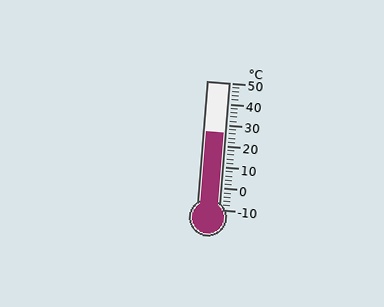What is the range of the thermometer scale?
The thermometer scale ranges from -10°C to 50°C.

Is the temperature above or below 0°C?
The temperature is above 0°C.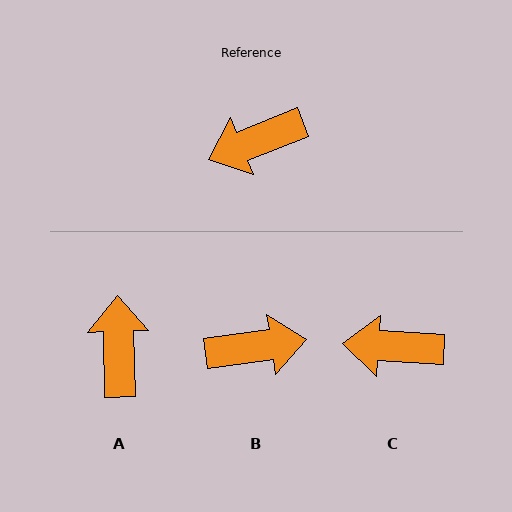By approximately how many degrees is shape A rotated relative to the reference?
Approximately 110 degrees clockwise.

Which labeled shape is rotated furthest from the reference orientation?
B, about 166 degrees away.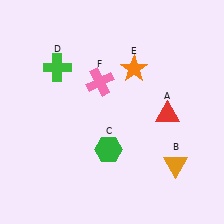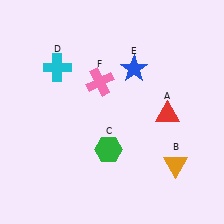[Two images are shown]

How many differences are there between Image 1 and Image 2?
There are 2 differences between the two images.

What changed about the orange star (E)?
In Image 1, E is orange. In Image 2, it changed to blue.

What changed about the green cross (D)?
In Image 1, D is green. In Image 2, it changed to cyan.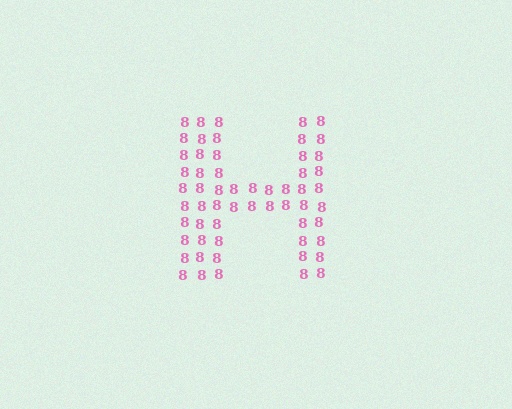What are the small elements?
The small elements are digit 8's.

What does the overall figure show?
The overall figure shows the letter H.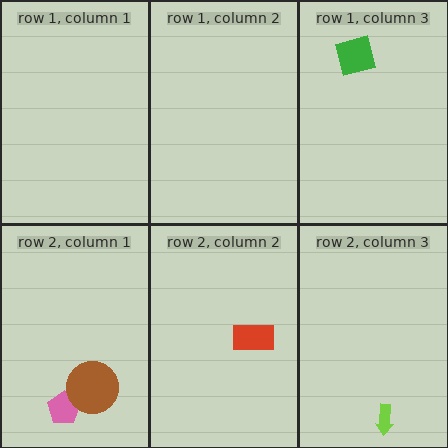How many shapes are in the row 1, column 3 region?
1.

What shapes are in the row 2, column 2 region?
The red rectangle.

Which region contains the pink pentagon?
The row 2, column 1 region.